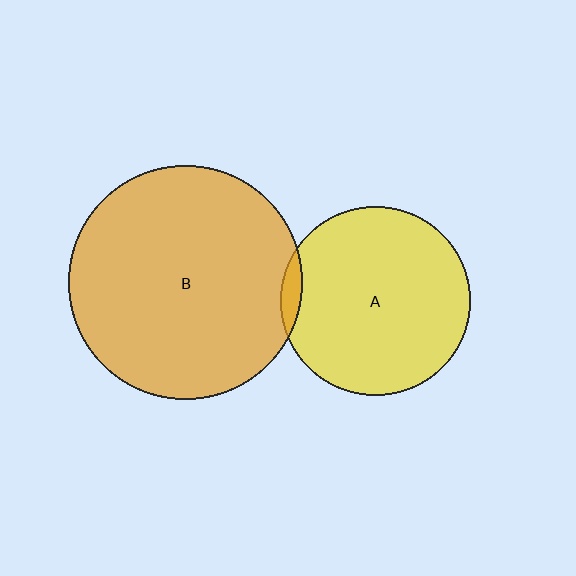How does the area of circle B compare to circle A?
Approximately 1.5 times.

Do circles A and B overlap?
Yes.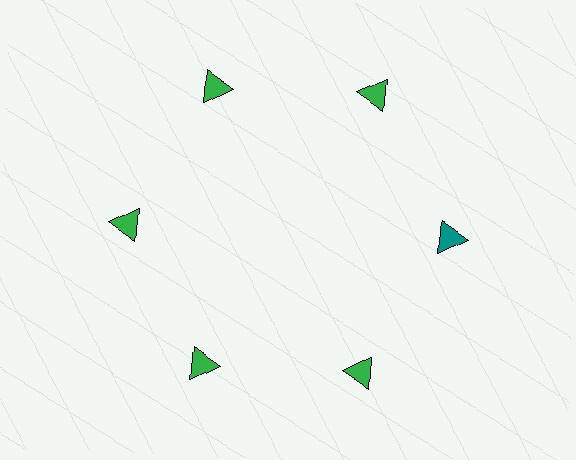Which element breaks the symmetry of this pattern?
The teal triangle at roughly the 3 o'clock position breaks the symmetry. All other shapes are green triangles.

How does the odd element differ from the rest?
It has a different color: teal instead of green.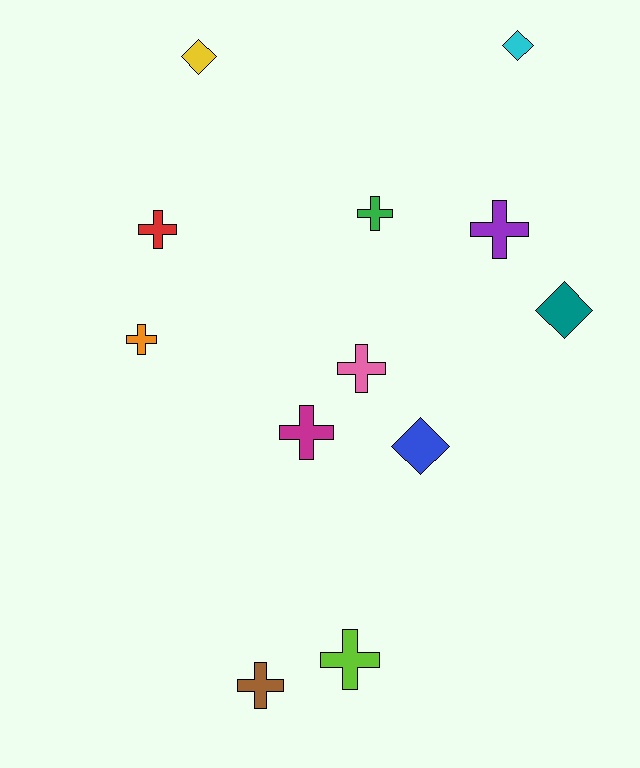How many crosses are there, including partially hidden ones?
There are 8 crosses.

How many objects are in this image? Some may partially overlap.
There are 12 objects.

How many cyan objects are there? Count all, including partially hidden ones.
There is 1 cyan object.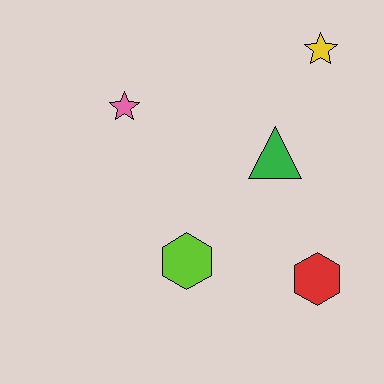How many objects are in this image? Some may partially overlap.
There are 5 objects.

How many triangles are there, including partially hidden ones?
There is 1 triangle.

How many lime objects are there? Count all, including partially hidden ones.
There is 1 lime object.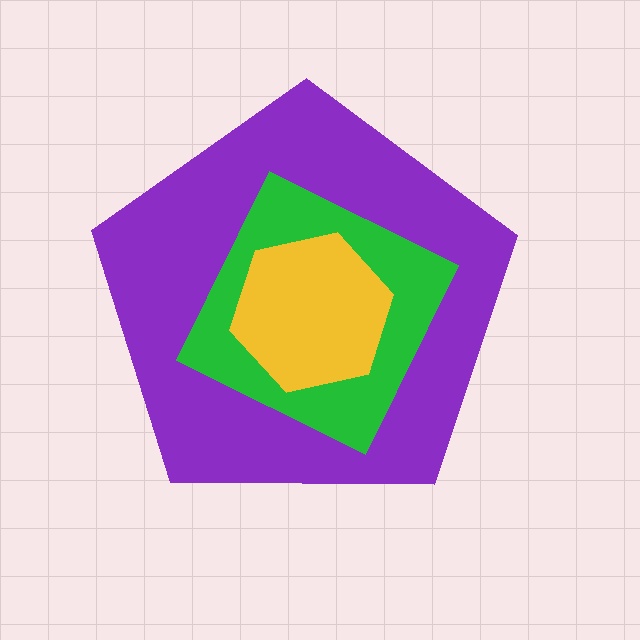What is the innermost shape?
The yellow hexagon.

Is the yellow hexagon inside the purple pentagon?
Yes.